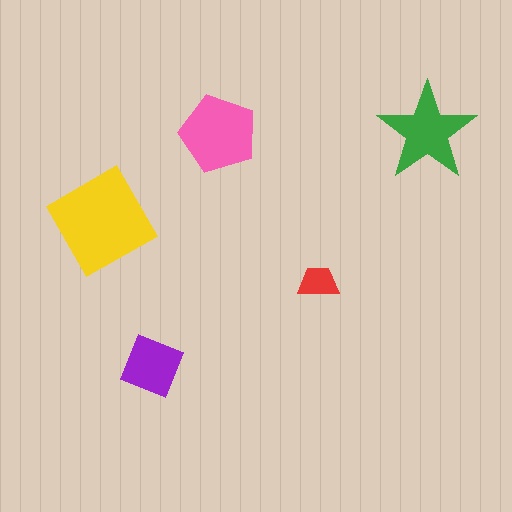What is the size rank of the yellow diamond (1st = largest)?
1st.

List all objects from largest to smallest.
The yellow diamond, the pink pentagon, the green star, the purple square, the red trapezoid.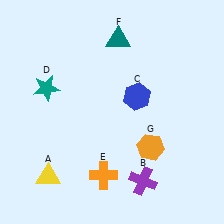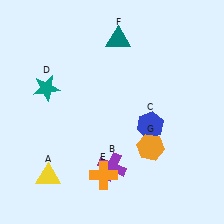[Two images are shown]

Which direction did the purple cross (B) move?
The purple cross (B) moved left.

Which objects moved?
The objects that moved are: the purple cross (B), the blue hexagon (C).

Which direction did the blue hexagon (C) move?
The blue hexagon (C) moved down.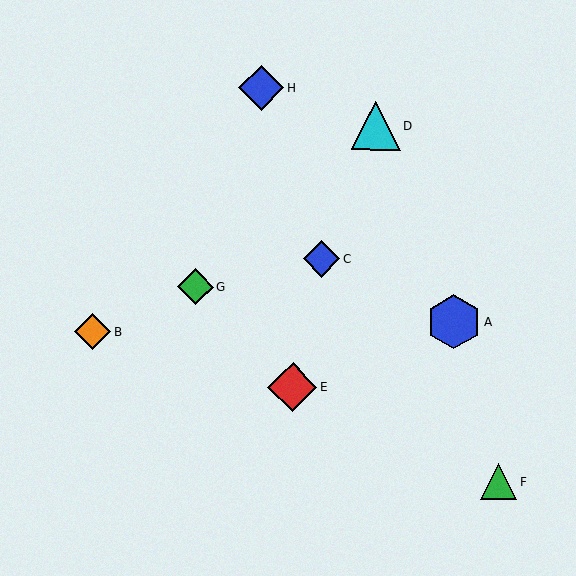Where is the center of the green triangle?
The center of the green triangle is at (498, 482).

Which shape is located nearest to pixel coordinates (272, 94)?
The blue diamond (labeled H) at (261, 88) is nearest to that location.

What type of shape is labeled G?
Shape G is a green diamond.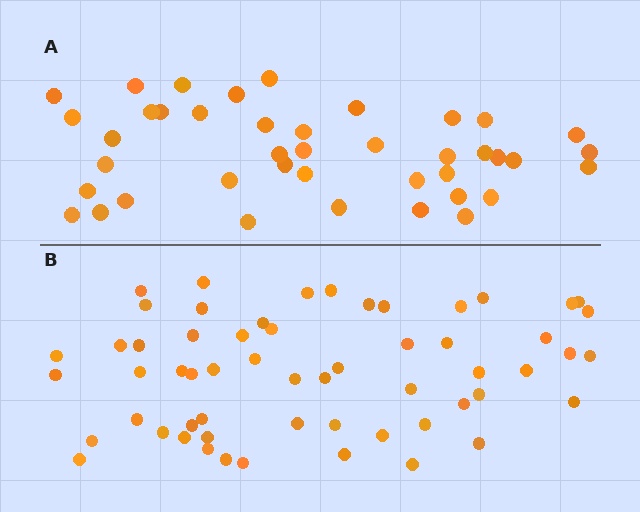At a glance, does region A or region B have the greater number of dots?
Region B (the bottom region) has more dots.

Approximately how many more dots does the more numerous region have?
Region B has approximately 15 more dots than region A.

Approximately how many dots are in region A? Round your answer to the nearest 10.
About 40 dots. (The exact count is 41, which rounds to 40.)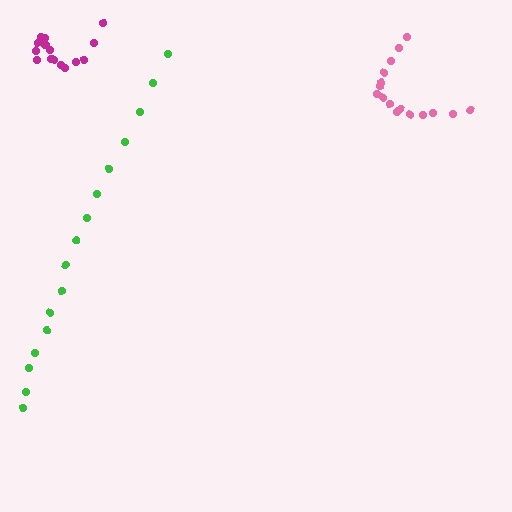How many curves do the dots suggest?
There are 3 distinct paths.